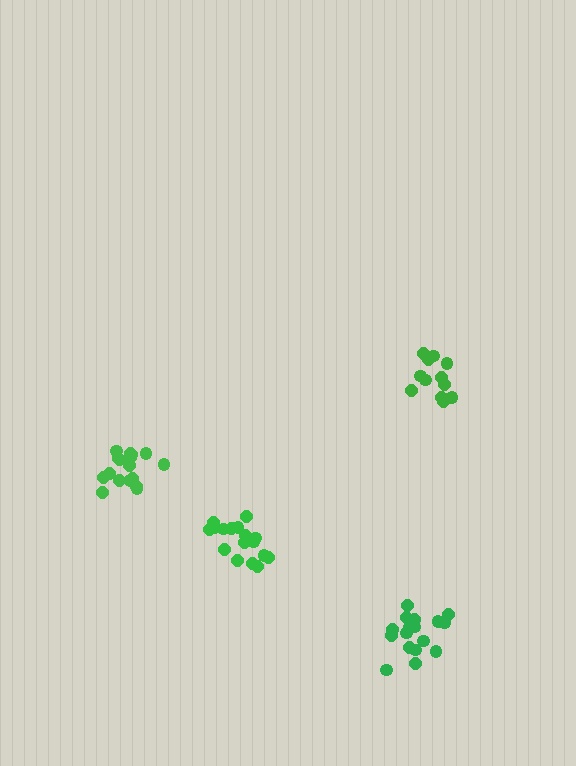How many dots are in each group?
Group 1: 17 dots, Group 2: 17 dots, Group 3: 13 dots, Group 4: 17 dots (64 total).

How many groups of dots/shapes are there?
There are 4 groups.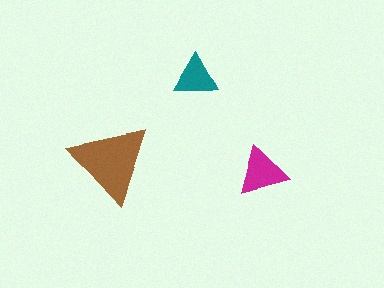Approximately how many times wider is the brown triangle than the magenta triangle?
About 1.5 times wider.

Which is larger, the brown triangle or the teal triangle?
The brown one.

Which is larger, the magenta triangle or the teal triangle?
The magenta one.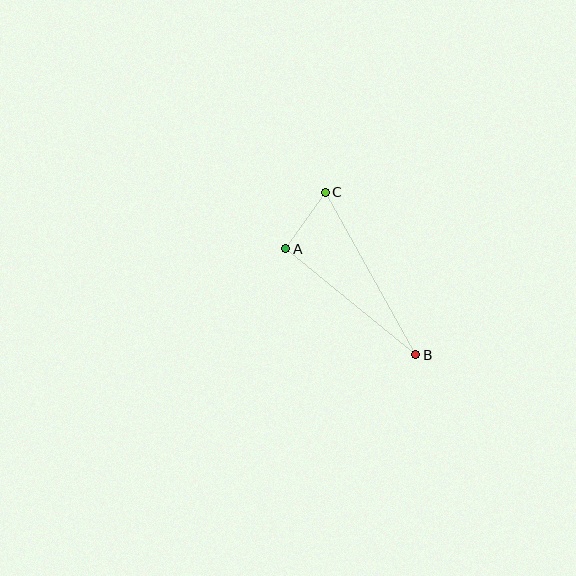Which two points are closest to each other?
Points A and C are closest to each other.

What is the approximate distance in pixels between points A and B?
The distance between A and B is approximately 168 pixels.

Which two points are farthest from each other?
Points B and C are farthest from each other.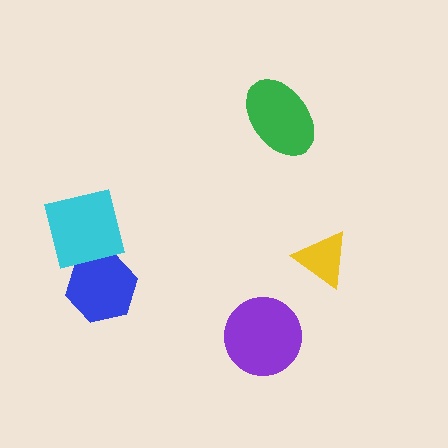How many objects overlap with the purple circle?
0 objects overlap with the purple circle.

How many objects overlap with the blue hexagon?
1 object overlaps with the blue hexagon.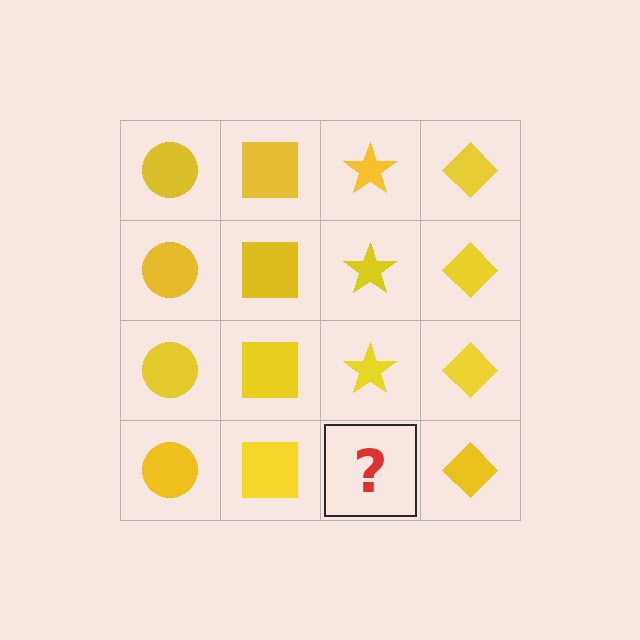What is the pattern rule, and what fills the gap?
The rule is that each column has a consistent shape. The gap should be filled with a yellow star.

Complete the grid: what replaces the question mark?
The question mark should be replaced with a yellow star.